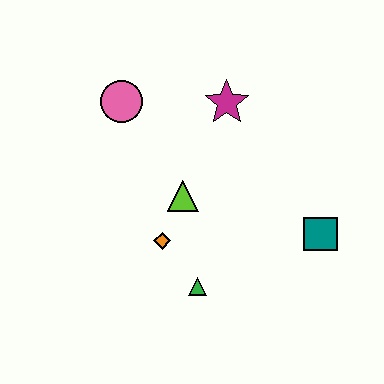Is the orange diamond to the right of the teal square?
No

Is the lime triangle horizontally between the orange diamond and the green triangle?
Yes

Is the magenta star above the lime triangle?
Yes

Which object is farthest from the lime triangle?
The teal square is farthest from the lime triangle.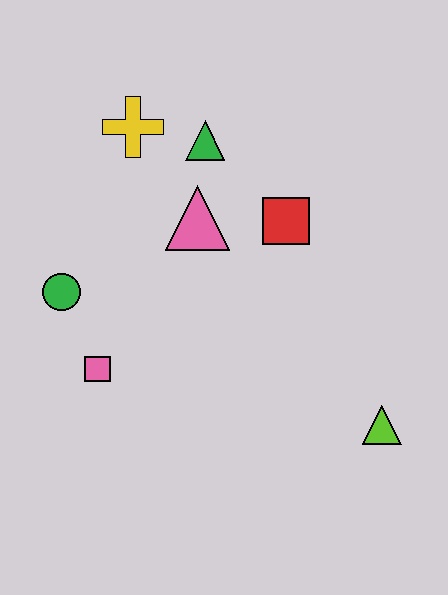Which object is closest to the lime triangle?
The red square is closest to the lime triangle.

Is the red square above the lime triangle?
Yes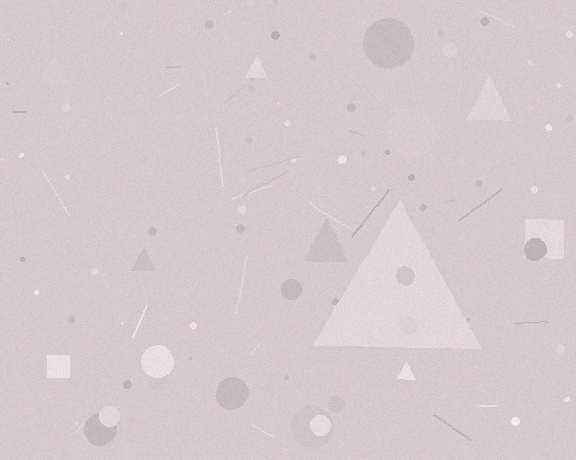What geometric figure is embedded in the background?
A triangle is embedded in the background.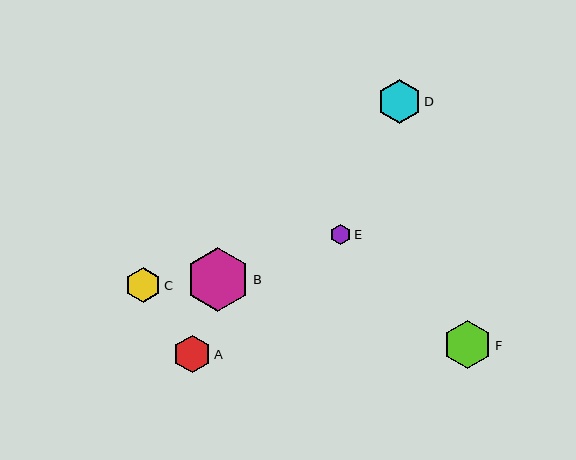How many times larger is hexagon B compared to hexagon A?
Hexagon B is approximately 1.7 times the size of hexagon A.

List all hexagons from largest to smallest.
From largest to smallest: B, F, D, A, C, E.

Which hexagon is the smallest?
Hexagon E is the smallest with a size of approximately 21 pixels.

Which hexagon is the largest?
Hexagon B is the largest with a size of approximately 64 pixels.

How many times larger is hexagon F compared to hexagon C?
Hexagon F is approximately 1.4 times the size of hexagon C.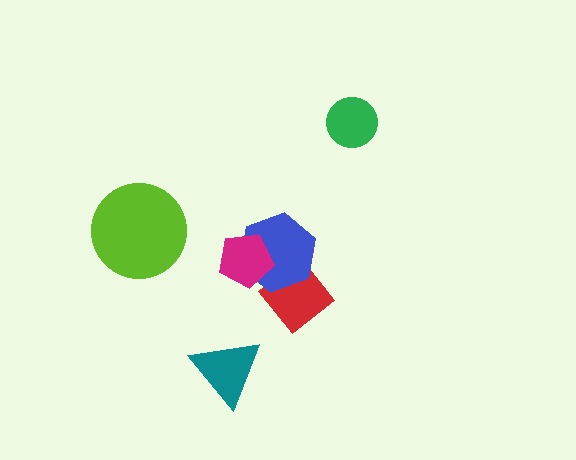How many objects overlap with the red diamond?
1 object overlaps with the red diamond.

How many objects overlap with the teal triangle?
0 objects overlap with the teal triangle.